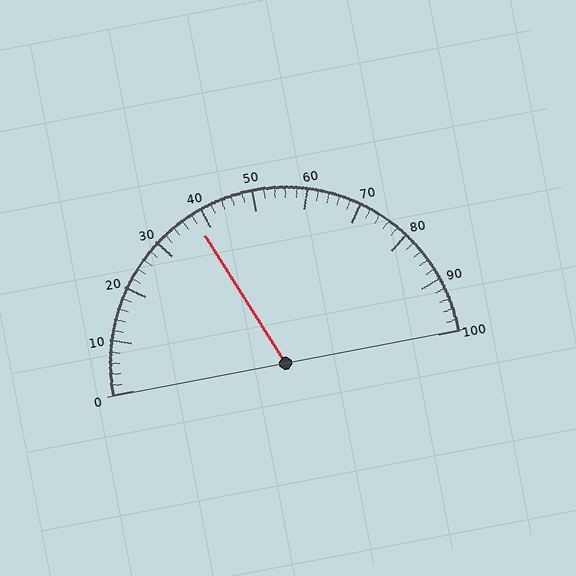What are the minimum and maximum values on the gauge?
The gauge ranges from 0 to 100.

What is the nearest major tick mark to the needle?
The nearest major tick mark is 40.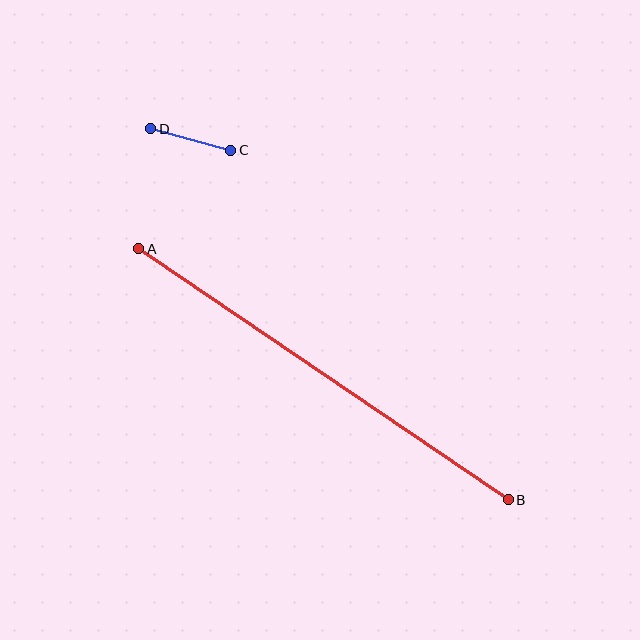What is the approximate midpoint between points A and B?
The midpoint is at approximately (324, 374) pixels.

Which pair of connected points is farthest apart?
Points A and B are farthest apart.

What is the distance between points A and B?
The distance is approximately 447 pixels.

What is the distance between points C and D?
The distance is approximately 83 pixels.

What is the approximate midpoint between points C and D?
The midpoint is at approximately (191, 140) pixels.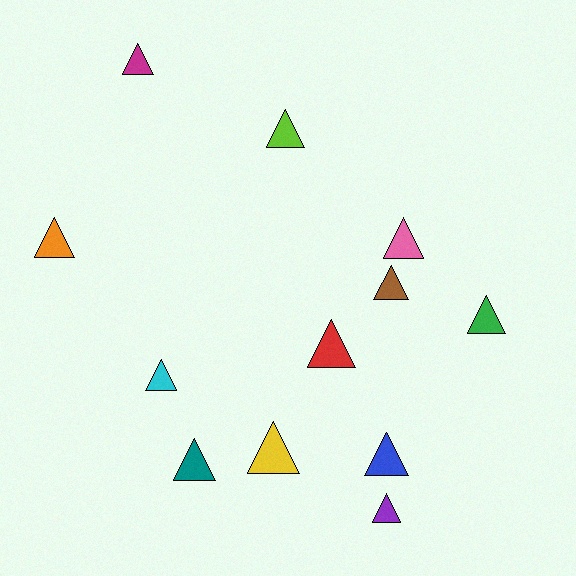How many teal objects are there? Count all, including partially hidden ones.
There is 1 teal object.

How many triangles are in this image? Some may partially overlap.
There are 12 triangles.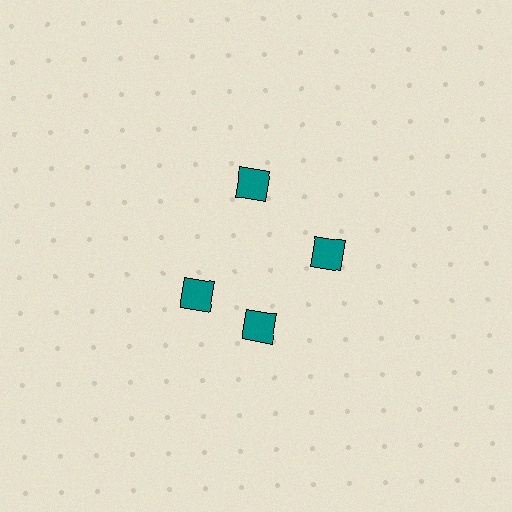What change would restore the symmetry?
The symmetry would be restored by rotating it back into even spacing with its neighbors so that all 4 squares sit at equal angles and equal distance from the center.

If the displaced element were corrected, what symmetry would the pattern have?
It would have 4-fold rotational symmetry — the pattern would map onto itself every 90 degrees.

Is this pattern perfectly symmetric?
No. The 4 teal squares are arranged in a ring, but one element near the 9 o'clock position is rotated out of alignment along the ring, breaking the 4-fold rotational symmetry.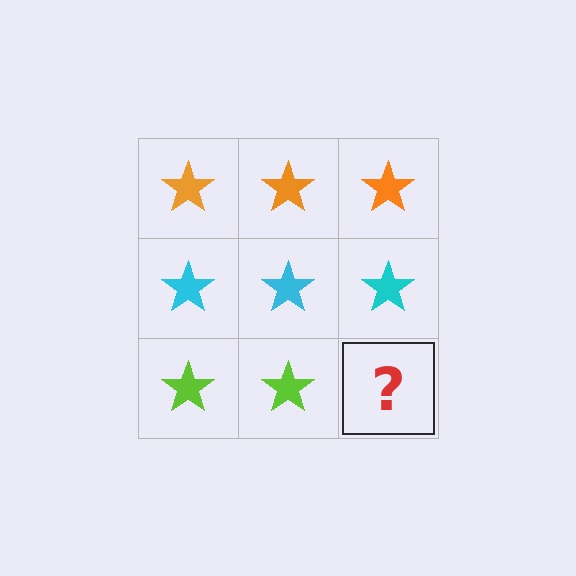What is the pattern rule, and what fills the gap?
The rule is that each row has a consistent color. The gap should be filled with a lime star.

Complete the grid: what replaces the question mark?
The question mark should be replaced with a lime star.